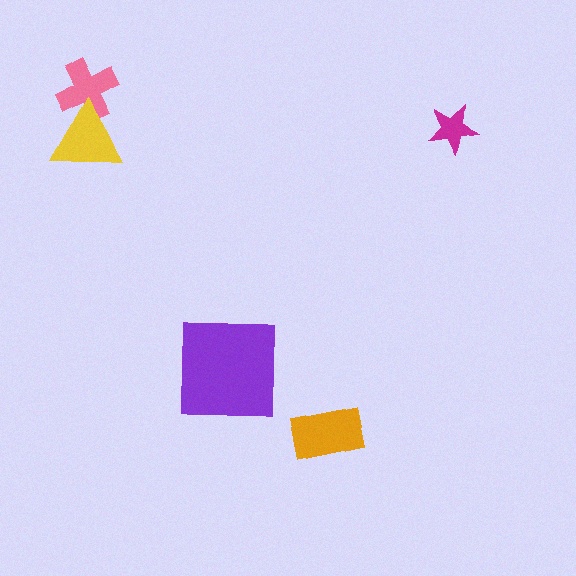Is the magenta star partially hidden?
No, no other shape covers it.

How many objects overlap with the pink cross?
1 object overlaps with the pink cross.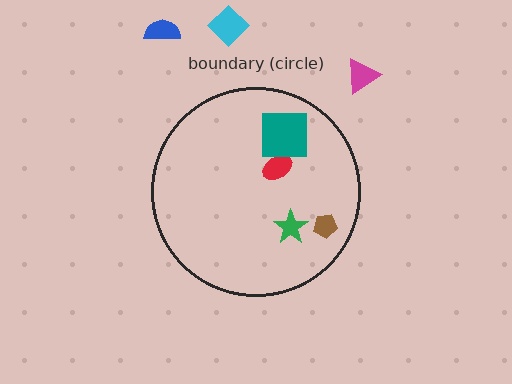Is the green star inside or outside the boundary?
Inside.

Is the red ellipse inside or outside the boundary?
Inside.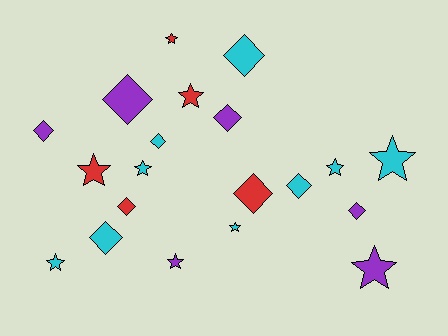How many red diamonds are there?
There are 2 red diamonds.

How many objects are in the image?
There are 20 objects.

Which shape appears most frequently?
Star, with 10 objects.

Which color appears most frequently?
Cyan, with 9 objects.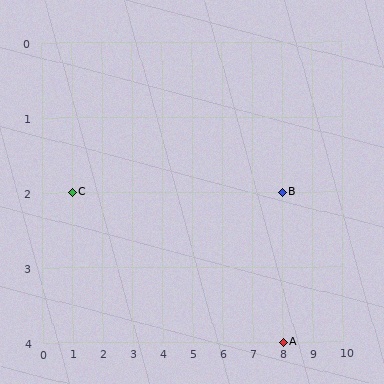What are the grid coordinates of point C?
Point C is at grid coordinates (1, 2).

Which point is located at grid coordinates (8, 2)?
Point B is at (8, 2).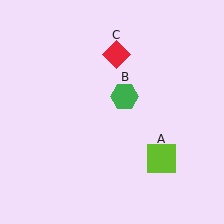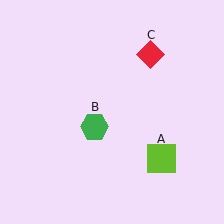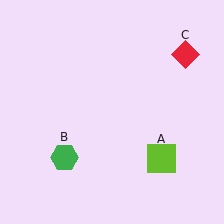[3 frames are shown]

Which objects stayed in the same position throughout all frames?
Lime square (object A) remained stationary.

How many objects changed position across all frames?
2 objects changed position: green hexagon (object B), red diamond (object C).